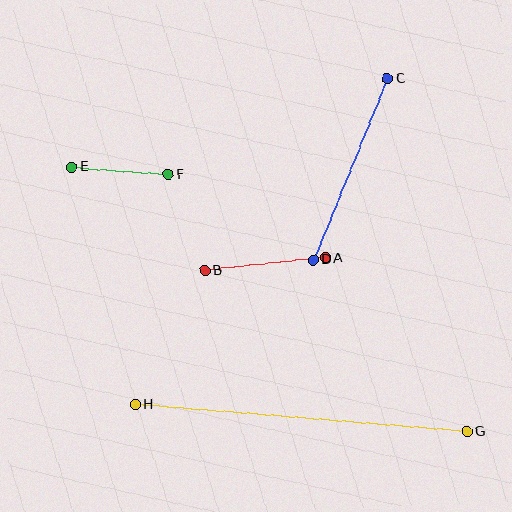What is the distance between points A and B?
The distance is approximately 121 pixels.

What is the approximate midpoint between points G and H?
The midpoint is at approximately (301, 418) pixels.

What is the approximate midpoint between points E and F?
The midpoint is at approximately (120, 171) pixels.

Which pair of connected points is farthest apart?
Points G and H are farthest apart.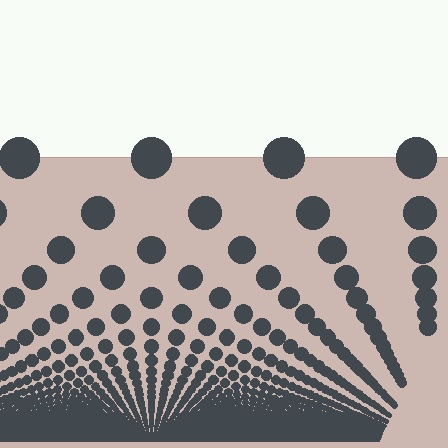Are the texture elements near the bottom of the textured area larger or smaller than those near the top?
Smaller. The gradient is inverted — elements near the bottom are smaller and denser.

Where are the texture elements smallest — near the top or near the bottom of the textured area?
Near the bottom.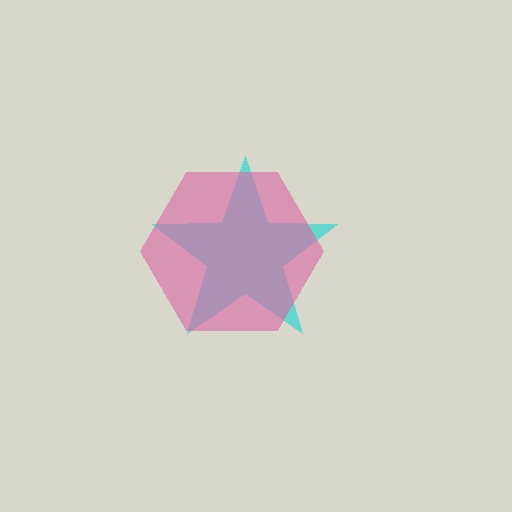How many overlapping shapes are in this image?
There are 2 overlapping shapes in the image.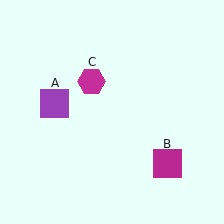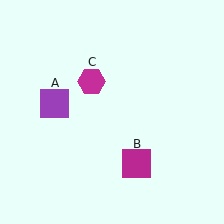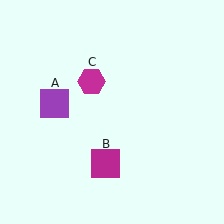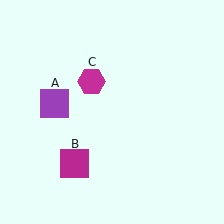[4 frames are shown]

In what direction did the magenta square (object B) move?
The magenta square (object B) moved left.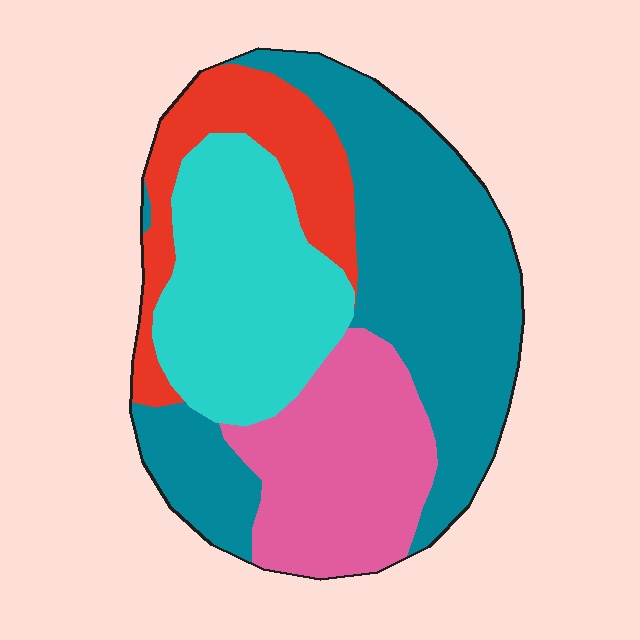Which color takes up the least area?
Red, at roughly 15%.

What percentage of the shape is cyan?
Cyan covers about 25% of the shape.